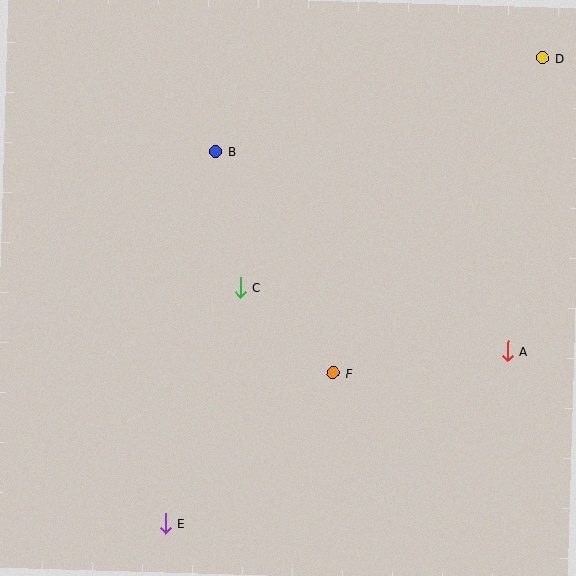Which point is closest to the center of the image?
Point C at (240, 287) is closest to the center.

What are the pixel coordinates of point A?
Point A is at (508, 351).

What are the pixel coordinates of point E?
Point E is at (166, 523).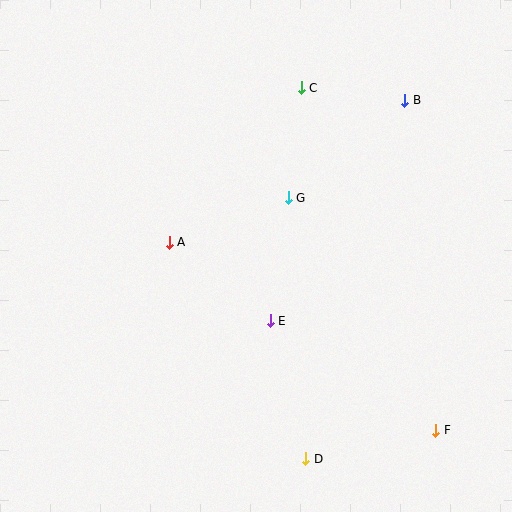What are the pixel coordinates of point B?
Point B is at (404, 100).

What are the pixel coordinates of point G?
Point G is at (288, 198).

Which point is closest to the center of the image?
Point E at (270, 321) is closest to the center.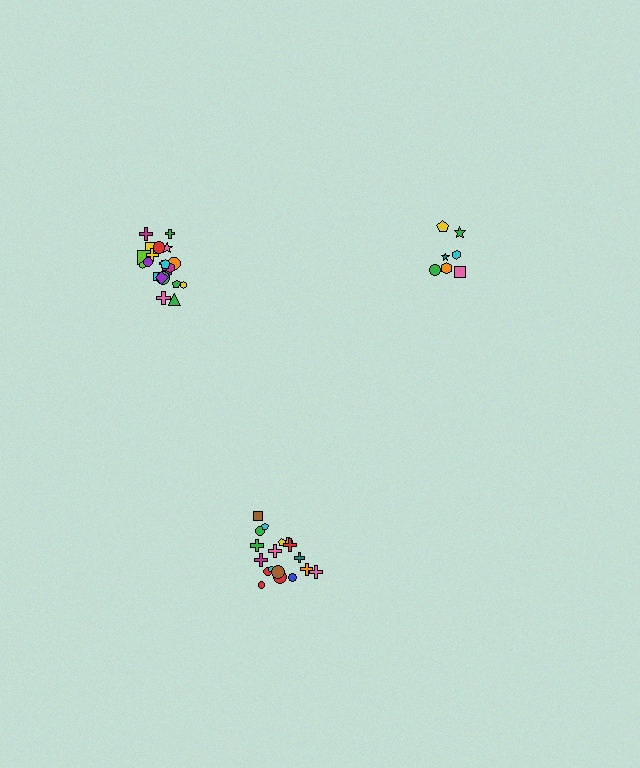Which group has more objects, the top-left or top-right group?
The top-left group.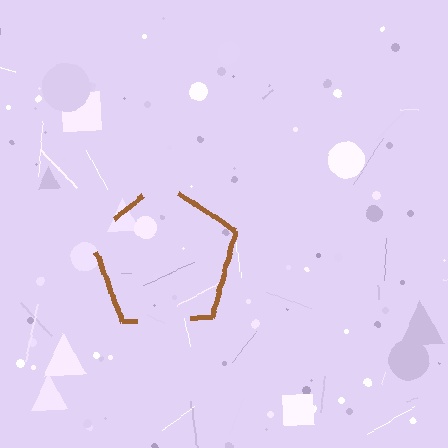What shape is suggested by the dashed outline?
The dashed outline suggests a pentagon.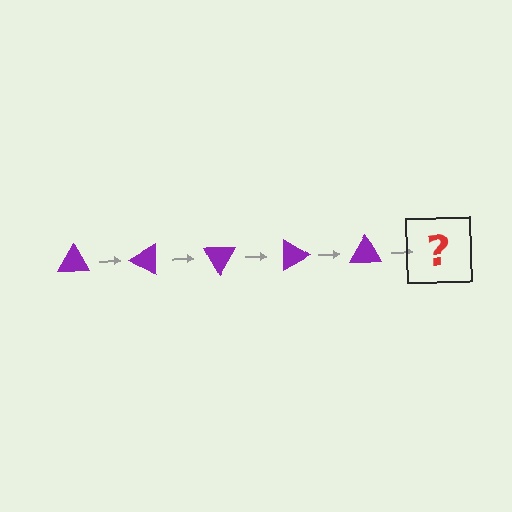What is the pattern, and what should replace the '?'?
The pattern is that the triangle rotates 30 degrees each step. The '?' should be a purple triangle rotated 150 degrees.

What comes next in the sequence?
The next element should be a purple triangle rotated 150 degrees.